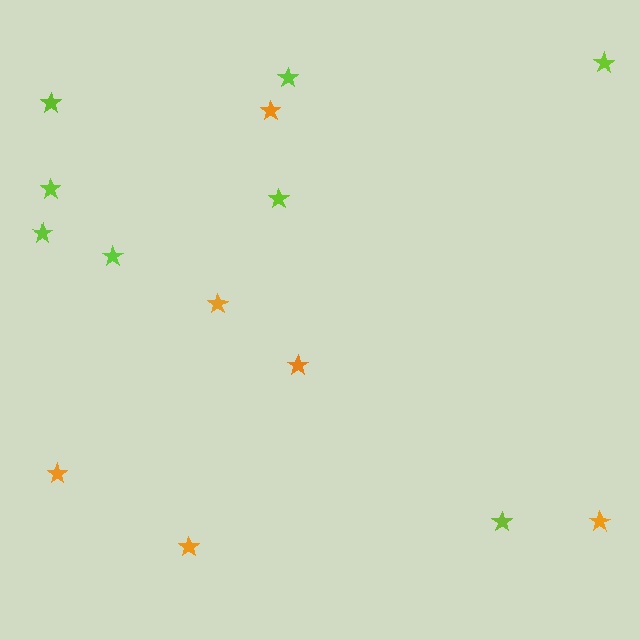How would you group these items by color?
There are 2 groups: one group of lime stars (8) and one group of orange stars (6).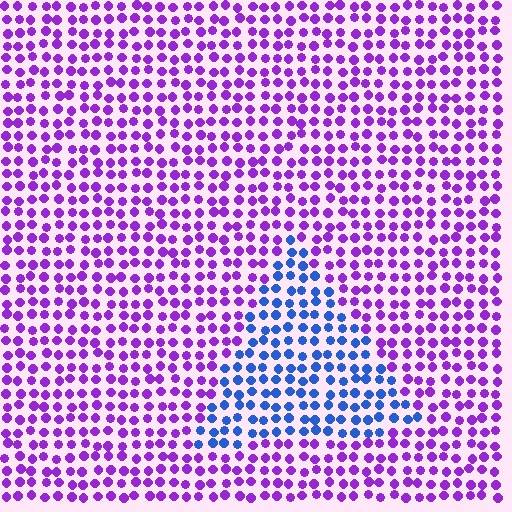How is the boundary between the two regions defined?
The boundary is defined purely by a slight shift in hue (about 58 degrees). Spacing, size, and orientation are identical on both sides.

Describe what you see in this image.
The image is filled with small purple elements in a uniform arrangement. A triangle-shaped region is visible where the elements are tinted to a slightly different hue, forming a subtle color boundary.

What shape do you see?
I see a triangle.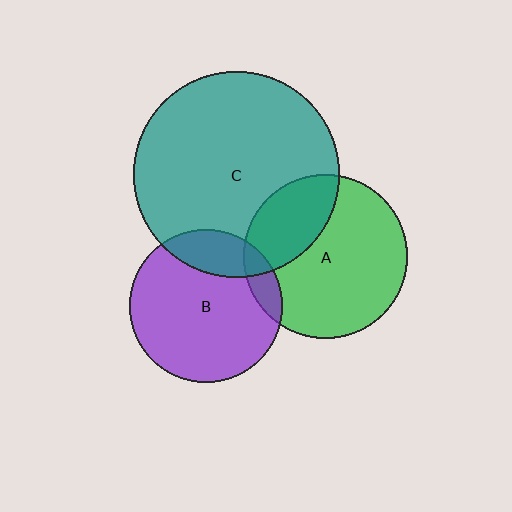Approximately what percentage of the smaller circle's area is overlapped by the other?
Approximately 10%.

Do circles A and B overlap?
Yes.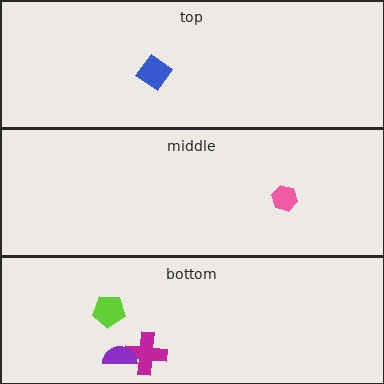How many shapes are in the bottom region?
3.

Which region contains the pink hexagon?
The middle region.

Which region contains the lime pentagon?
The bottom region.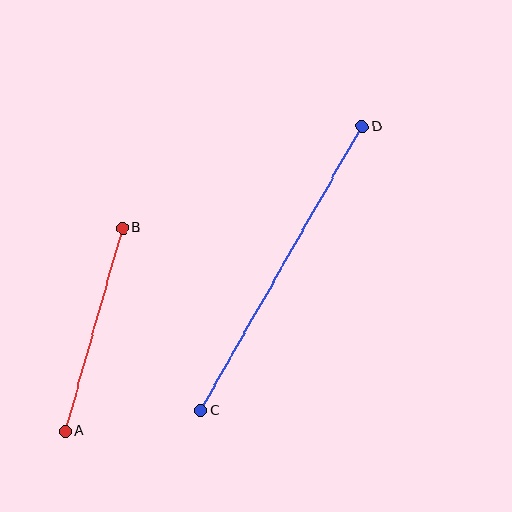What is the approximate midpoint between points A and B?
The midpoint is at approximately (94, 330) pixels.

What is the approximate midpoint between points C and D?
The midpoint is at approximately (281, 268) pixels.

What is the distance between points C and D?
The distance is approximately 327 pixels.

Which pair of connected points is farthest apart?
Points C and D are farthest apart.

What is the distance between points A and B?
The distance is approximately 211 pixels.